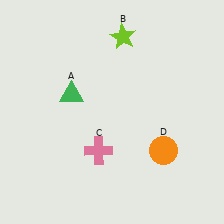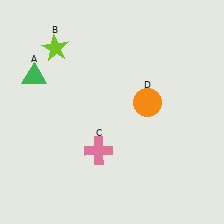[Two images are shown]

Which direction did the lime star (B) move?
The lime star (B) moved left.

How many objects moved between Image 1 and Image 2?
3 objects moved between the two images.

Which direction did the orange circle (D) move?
The orange circle (D) moved up.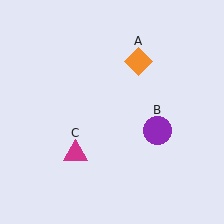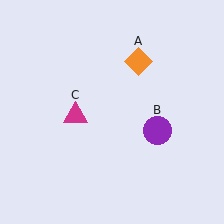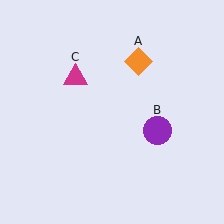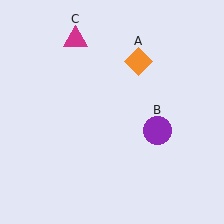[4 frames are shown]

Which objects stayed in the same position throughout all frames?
Orange diamond (object A) and purple circle (object B) remained stationary.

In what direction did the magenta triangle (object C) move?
The magenta triangle (object C) moved up.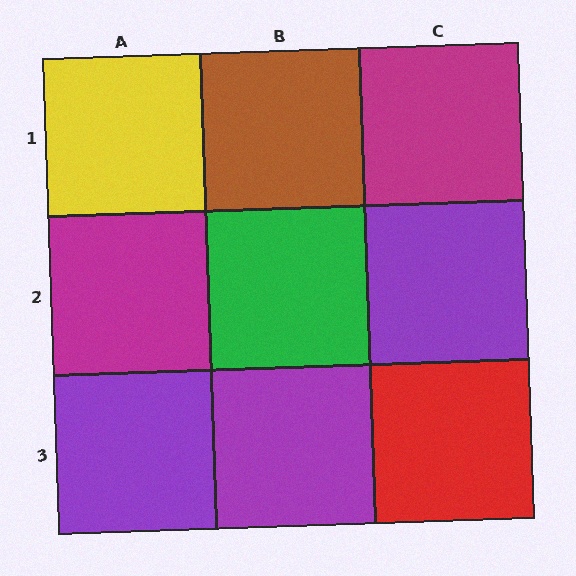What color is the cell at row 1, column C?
Magenta.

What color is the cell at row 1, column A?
Yellow.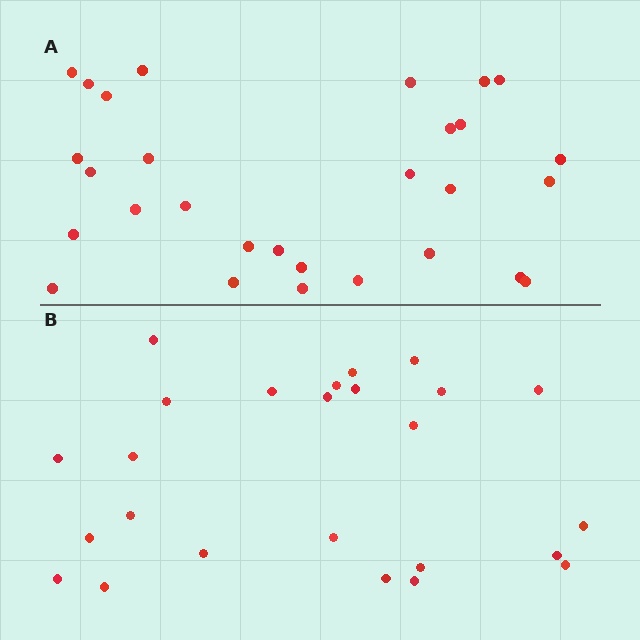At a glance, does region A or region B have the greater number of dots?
Region A (the top region) has more dots.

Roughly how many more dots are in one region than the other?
Region A has about 4 more dots than region B.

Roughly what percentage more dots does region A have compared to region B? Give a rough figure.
About 15% more.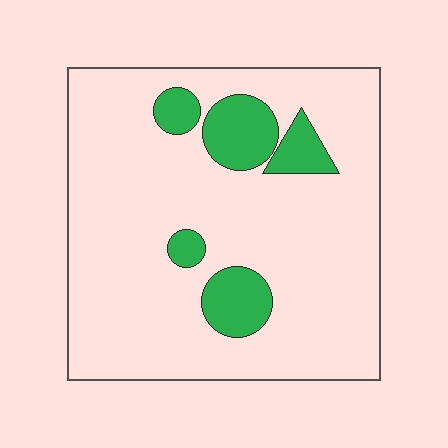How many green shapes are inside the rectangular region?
5.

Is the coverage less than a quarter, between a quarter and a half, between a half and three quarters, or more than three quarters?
Less than a quarter.